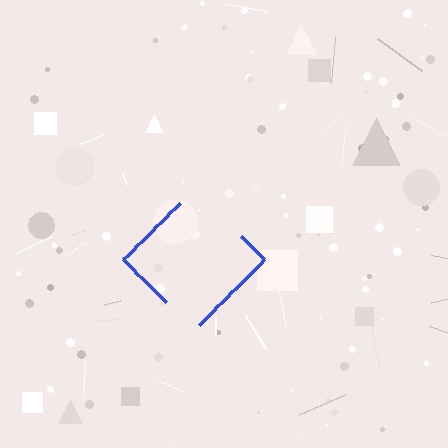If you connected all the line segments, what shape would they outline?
They would outline a diamond.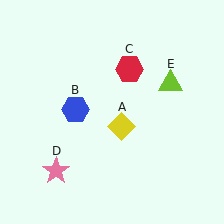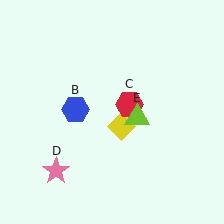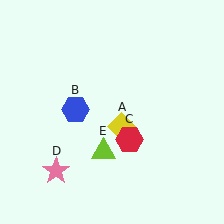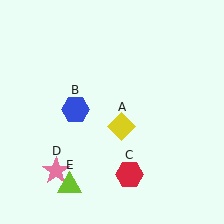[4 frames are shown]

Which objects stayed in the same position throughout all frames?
Yellow diamond (object A) and blue hexagon (object B) and pink star (object D) remained stationary.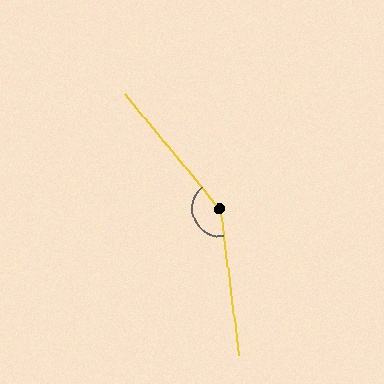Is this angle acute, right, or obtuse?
It is obtuse.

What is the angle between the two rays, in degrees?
Approximately 147 degrees.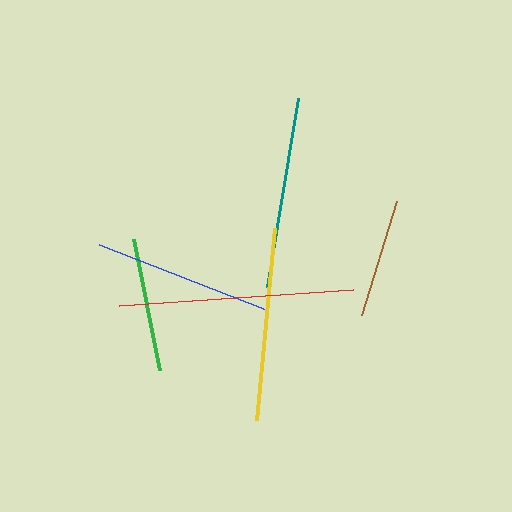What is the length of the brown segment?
The brown segment is approximately 119 pixels long.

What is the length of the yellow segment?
The yellow segment is approximately 193 pixels long.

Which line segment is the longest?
The red line is the longest at approximately 234 pixels.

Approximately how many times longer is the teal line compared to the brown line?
The teal line is approximately 1.6 times the length of the brown line.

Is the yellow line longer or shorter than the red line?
The red line is longer than the yellow line.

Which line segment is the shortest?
The brown line is the shortest at approximately 119 pixels.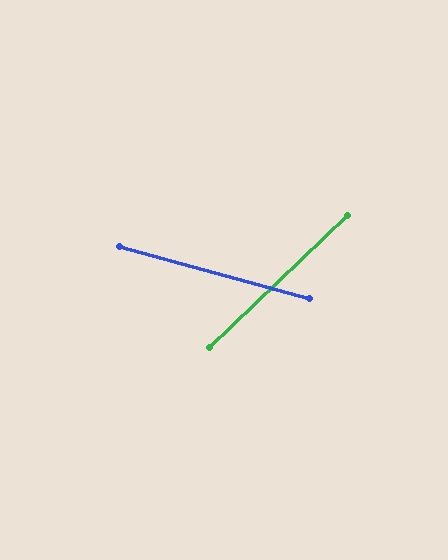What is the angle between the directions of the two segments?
Approximately 59 degrees.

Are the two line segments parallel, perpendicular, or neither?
Neither parallel nor perpendicular — they differ by about 59°.